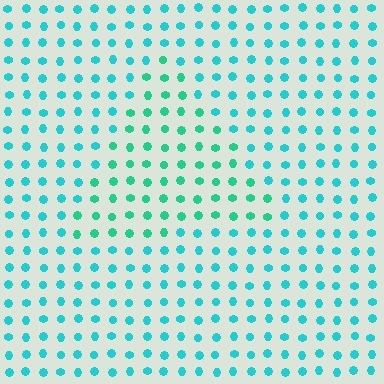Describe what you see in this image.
The image is filled with small cyan elements in a uniform arrangement. A triangle-shaped region is visible where the elements are tinted to a slightly different hue, forming a subtle color boundary.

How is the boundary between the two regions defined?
The boundary is defined purely by a slight shift in hue (about 24 degrees). Spacing, size, and orientation are identical on both sides.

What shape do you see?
I see a triangle.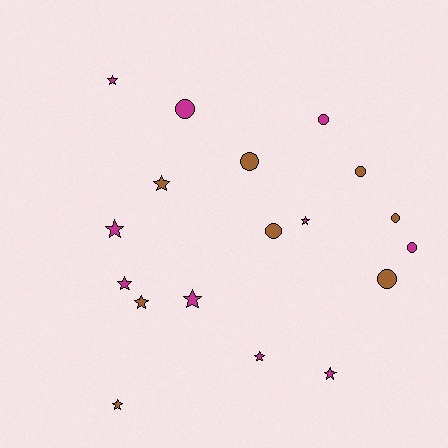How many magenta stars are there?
There are 7 magenta stars.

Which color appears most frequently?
Magenta, with 10 objects.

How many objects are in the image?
There are 18 objects.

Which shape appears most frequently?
Star, with 10 objects.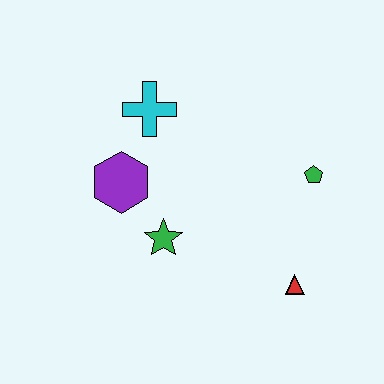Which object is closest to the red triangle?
The green pentagon is closest to the red triangle.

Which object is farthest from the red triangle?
The cyan cross is farthest from the red triangle.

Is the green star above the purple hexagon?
No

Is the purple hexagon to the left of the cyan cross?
Yes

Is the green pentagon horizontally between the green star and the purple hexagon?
No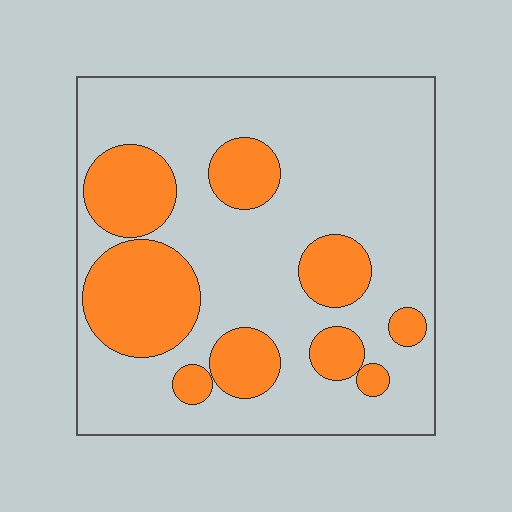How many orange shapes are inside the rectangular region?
9.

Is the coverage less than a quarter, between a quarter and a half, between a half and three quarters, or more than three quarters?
Between a quarter and a half.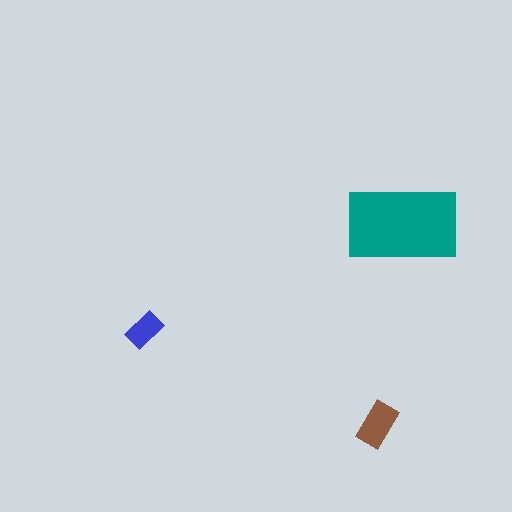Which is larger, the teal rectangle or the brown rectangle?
The teal one.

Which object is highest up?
The teal rectangle is topmost.